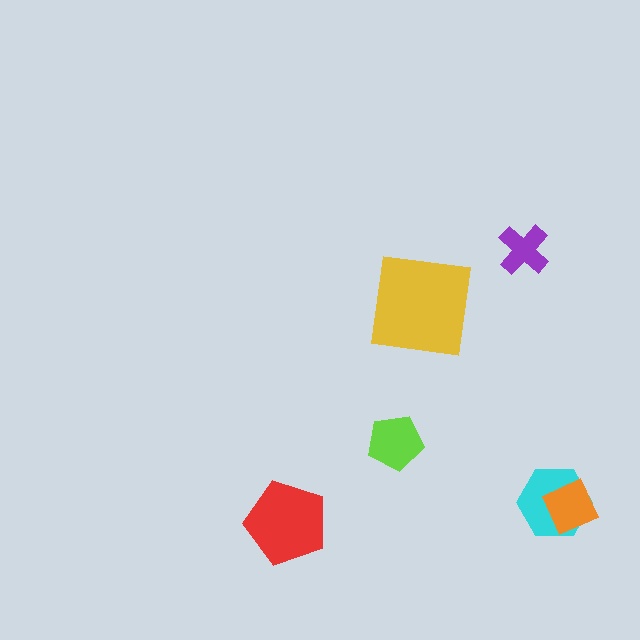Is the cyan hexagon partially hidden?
Yes, it is partially covered by another shape.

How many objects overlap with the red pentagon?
0 objects overlap with the red pentagon.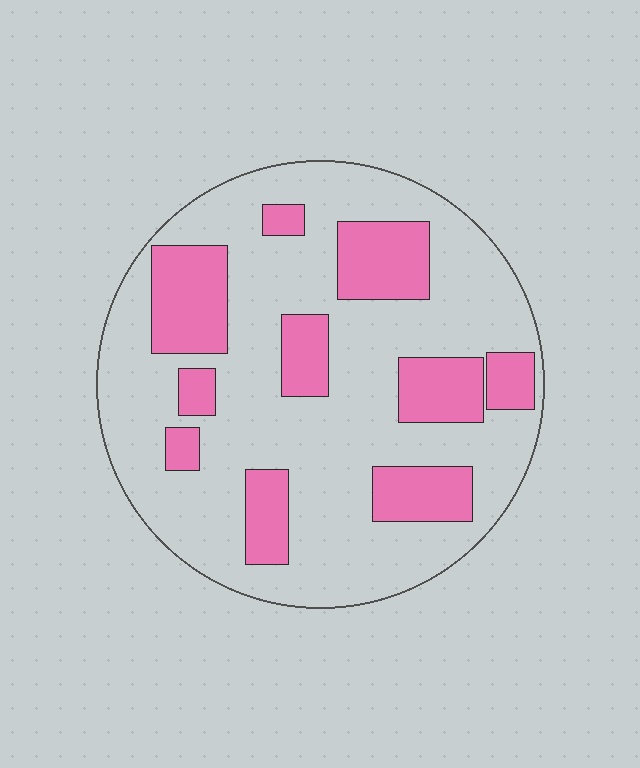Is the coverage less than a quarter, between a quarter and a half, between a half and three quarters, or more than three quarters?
Between a quarter and a half.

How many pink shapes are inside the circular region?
10.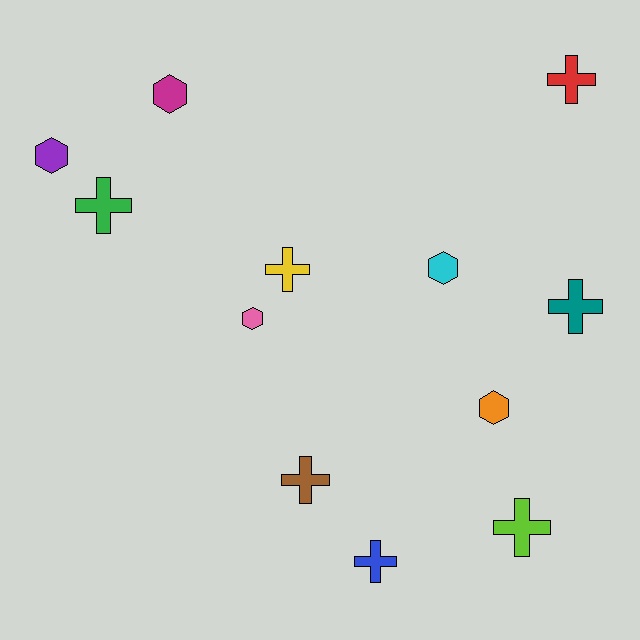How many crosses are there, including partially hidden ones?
There are 7 crosses.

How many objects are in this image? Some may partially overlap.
There are 12 objects.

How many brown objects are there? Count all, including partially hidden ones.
There is 1 brown object.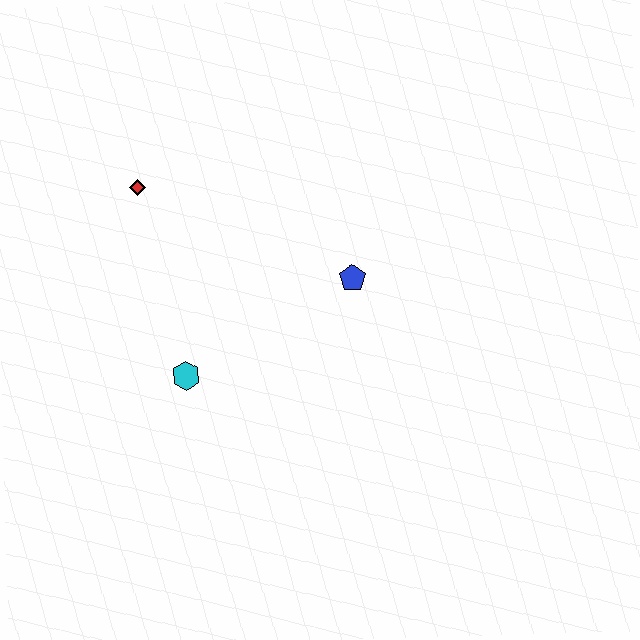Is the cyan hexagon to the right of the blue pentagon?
No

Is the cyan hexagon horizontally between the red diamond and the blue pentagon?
Yes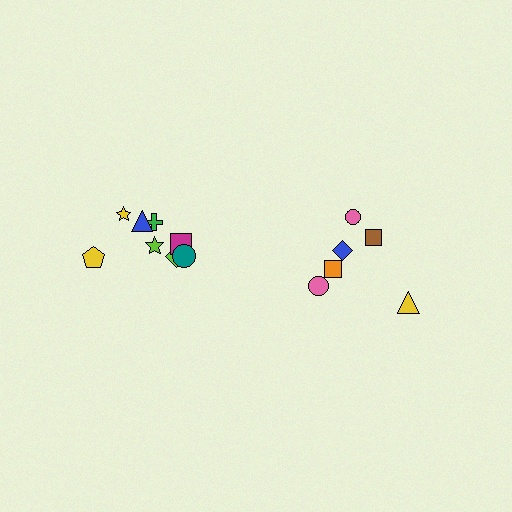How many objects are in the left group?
There are 8 objects.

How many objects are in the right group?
There are 6 objects.